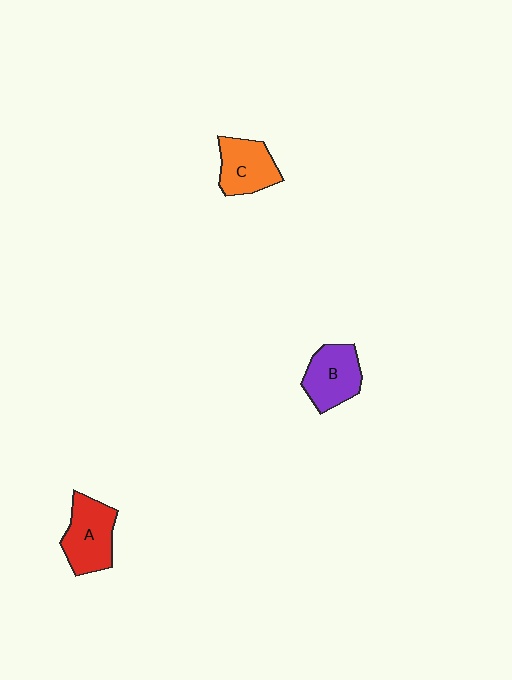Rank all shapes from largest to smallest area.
From largest to smallest: A (red), B (purple), C (orange).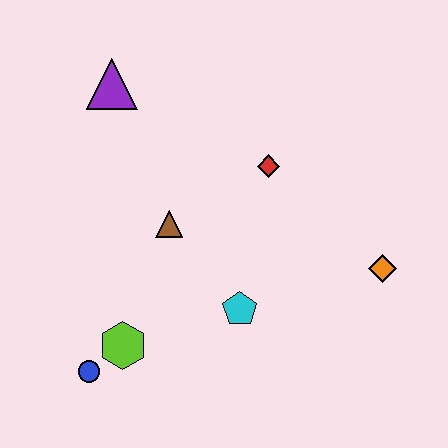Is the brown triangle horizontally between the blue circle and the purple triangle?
No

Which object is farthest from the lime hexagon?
The orange diamond is farthest from the lime hexagon.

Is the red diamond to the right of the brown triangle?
Yes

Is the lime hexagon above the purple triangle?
No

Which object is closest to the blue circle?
The lime hexagon is closest to the blue circle.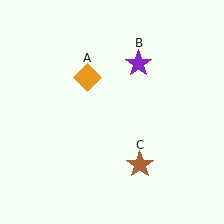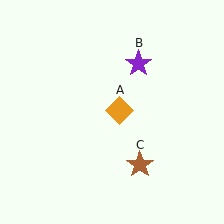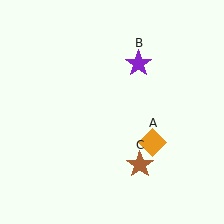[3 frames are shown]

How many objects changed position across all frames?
1 object changed position: orange diamond (object A).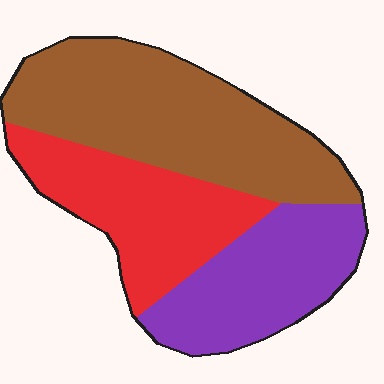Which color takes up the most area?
Brown, at roughly 45%.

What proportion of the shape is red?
Red covers 29% of the shape.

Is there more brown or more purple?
Brown.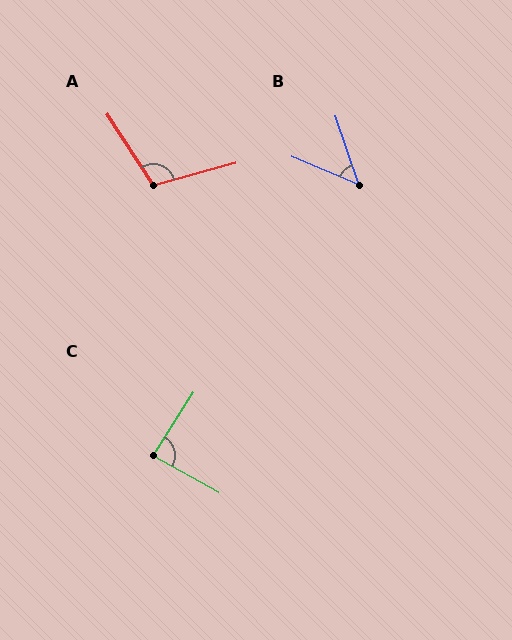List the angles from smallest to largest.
B (48°), C (87°), A (108°).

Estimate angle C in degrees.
Approximately 87 degrees.